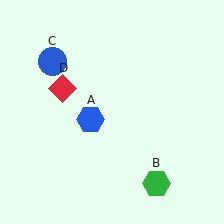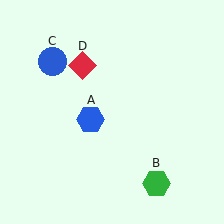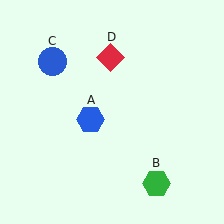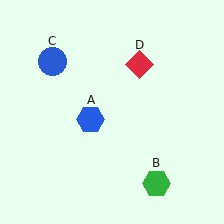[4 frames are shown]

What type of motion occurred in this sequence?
The red diamond (object D) rotated clockwise around the center of the scene.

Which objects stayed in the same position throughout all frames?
Blue hexagon (object A) and green hexagon (object B) and blue circle (object C) remained stationary.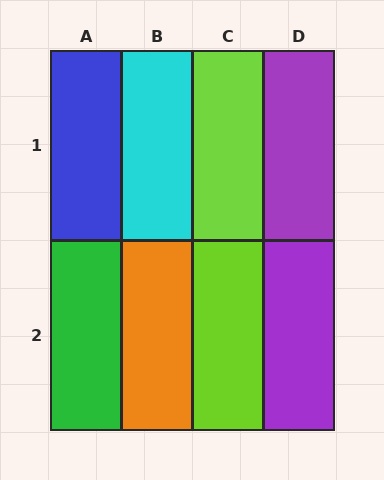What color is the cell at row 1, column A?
Blue.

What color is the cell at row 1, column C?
Lime.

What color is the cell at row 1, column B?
Cyan.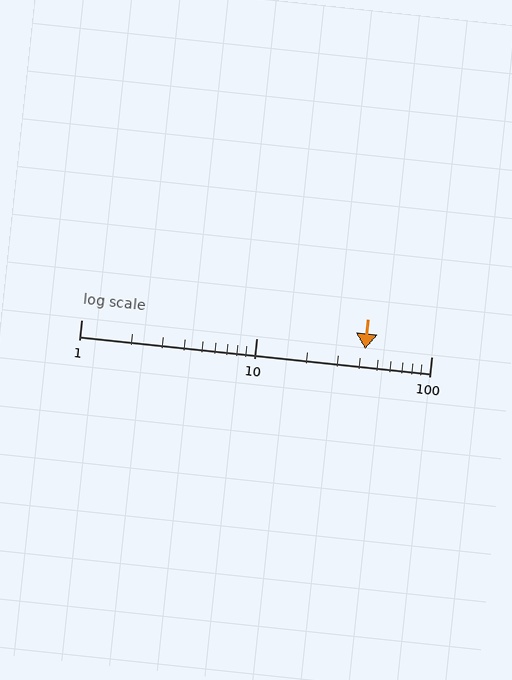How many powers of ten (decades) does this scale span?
The scale spans 2 decades, from 1 to 100.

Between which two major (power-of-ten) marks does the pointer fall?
The pointer is between 10 and 100.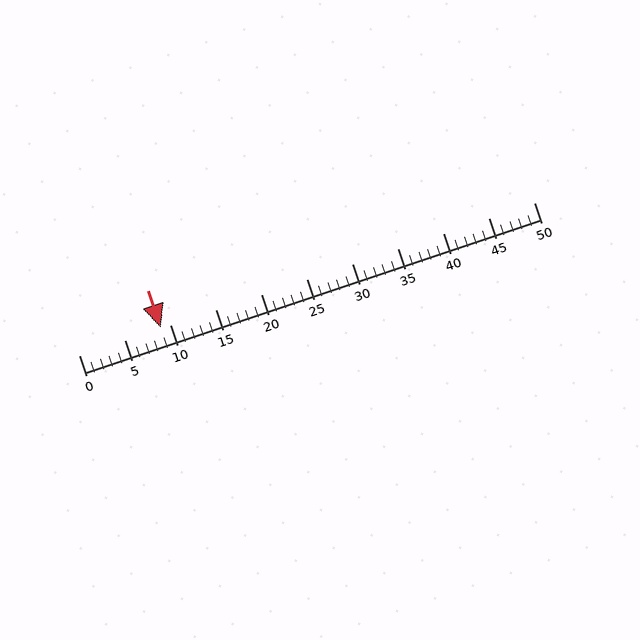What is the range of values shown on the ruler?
The ruler shows values from 0 to 50.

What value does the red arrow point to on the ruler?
The red arrow points to approximately 9.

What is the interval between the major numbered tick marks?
The major tick marks are spaced 5 units apart.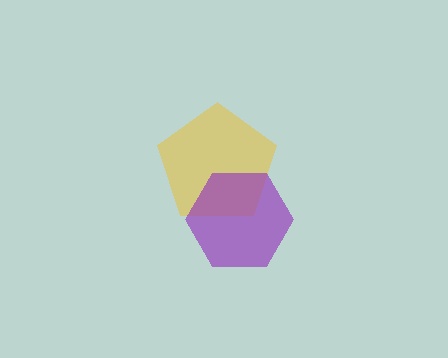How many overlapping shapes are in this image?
There are 2 overlapping shapes in the image.